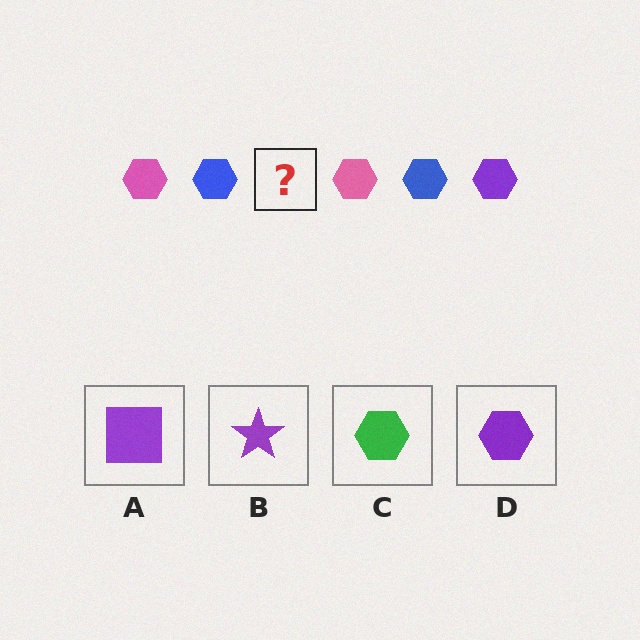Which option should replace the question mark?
Option D.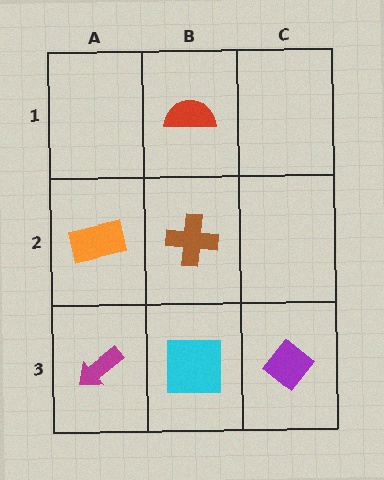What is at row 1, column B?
A red semicircle.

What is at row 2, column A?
An orange rectangle.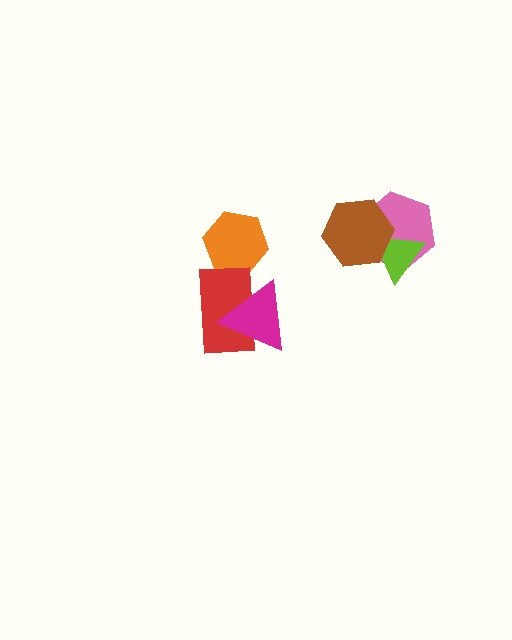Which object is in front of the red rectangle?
The magenta triangle is in front of the red rectangle.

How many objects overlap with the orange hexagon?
1 object overlaps with the orange hexagon.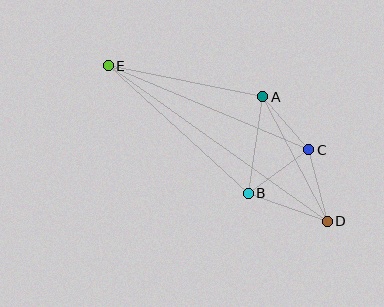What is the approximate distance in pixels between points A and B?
The distance between A and B is approximately 97 pixels.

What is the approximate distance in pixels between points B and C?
The distance between B and C is approximately 74 pixels.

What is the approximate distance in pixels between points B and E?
The distance between B and E is approximately 189 pixels.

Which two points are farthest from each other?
Points D and E are farthest from each other.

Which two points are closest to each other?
Points A and C are closest to each other.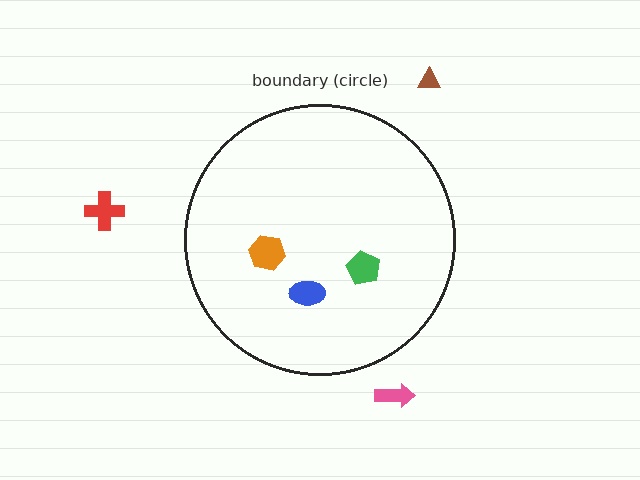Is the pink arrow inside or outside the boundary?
Outside.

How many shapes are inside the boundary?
3 inside, 3 outside.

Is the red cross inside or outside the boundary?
Outside.